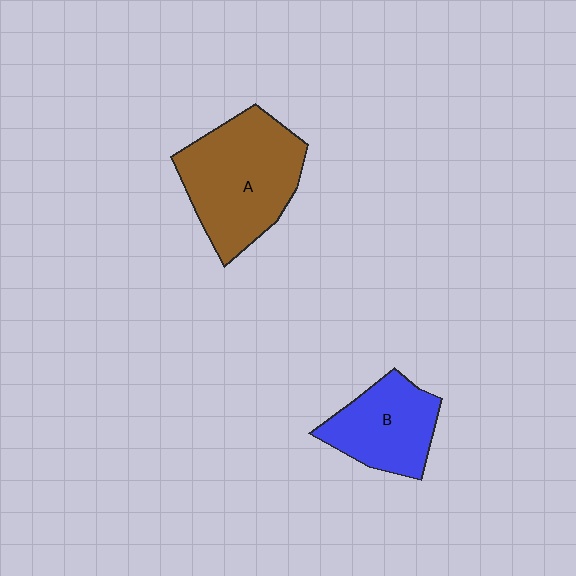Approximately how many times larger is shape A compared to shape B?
Approximately 1.5 times.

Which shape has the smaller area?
Shape B (blue).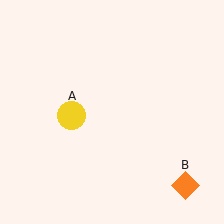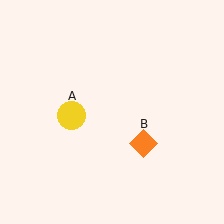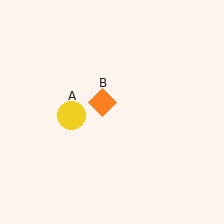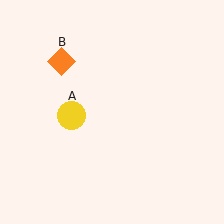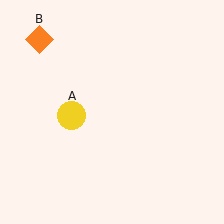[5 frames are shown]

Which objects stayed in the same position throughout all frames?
Yellow circle (object A) remained stationary.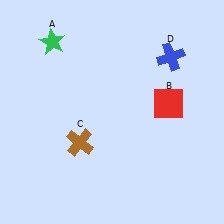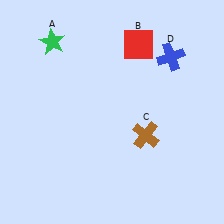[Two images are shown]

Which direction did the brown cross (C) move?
The brown cross (C) moved right.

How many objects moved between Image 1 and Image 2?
2 objects moved between the two images.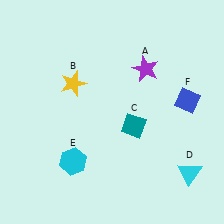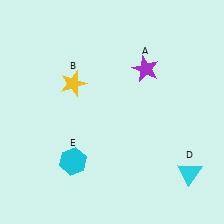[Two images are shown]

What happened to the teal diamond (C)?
The teal diamond (C) was removed in Image 2. It was in the bottom-right area of Image 1.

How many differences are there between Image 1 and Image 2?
There are 2 differences between the two images.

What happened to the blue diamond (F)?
The blue diamond (F) was removed in Image 2. It was in the top-right area of Image 1.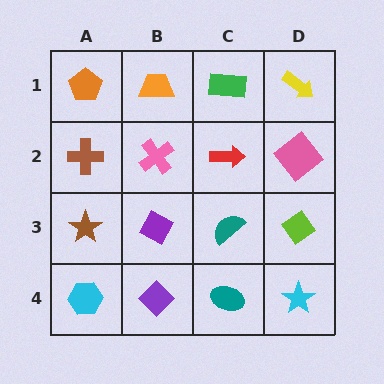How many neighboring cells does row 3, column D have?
3.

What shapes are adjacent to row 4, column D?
A lime diamond (row 3, column D), a teal ellipse (row 4, column C).